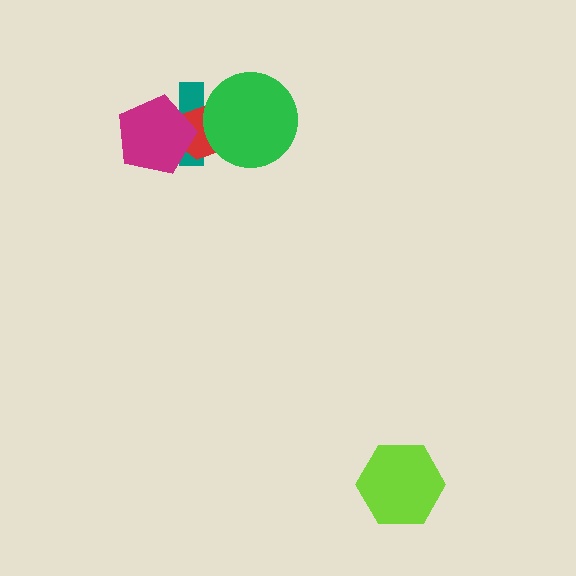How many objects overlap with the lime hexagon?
0 objects overlap with the lime hexagon.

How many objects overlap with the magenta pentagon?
2 objects overlap with the magenta pentagon.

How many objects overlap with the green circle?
2 objects overlap with the green circle.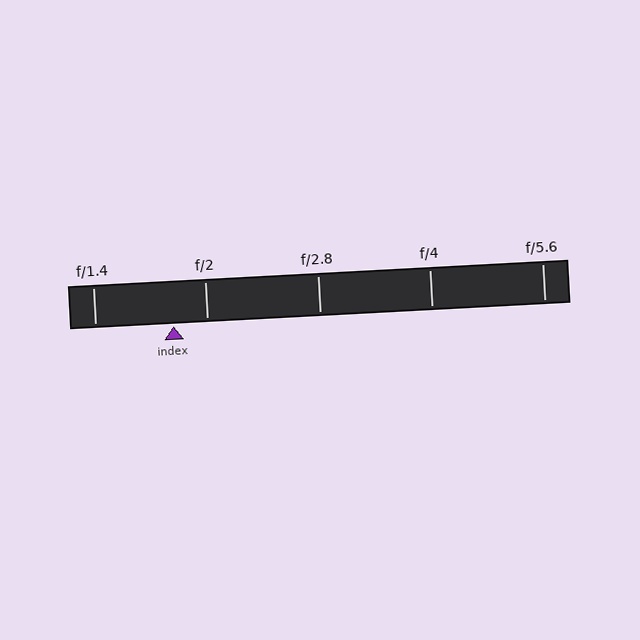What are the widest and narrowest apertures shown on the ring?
The widest aperture shown is f/1.4 and the narrowest is f/5.6.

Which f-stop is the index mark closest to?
The index mark is closest to f/2.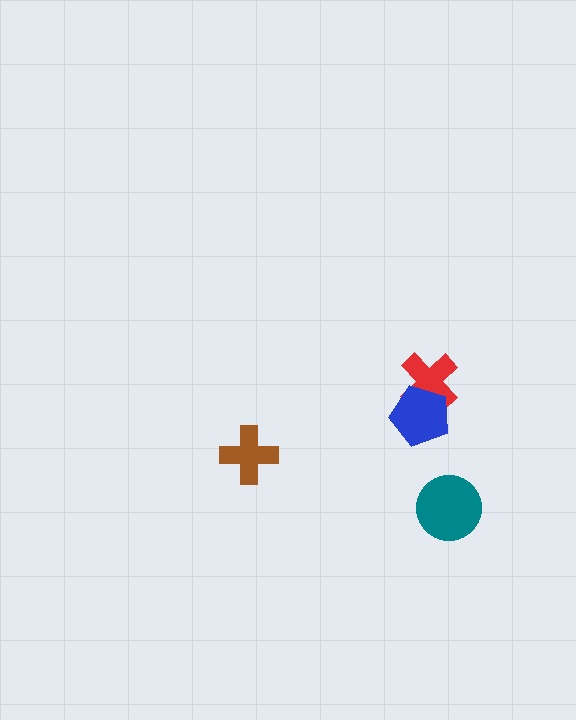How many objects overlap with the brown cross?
0 objects overlap with the brown cross.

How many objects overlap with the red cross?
1 object overlaps with the red cross.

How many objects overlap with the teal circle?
0 objects overlap with the teal circle.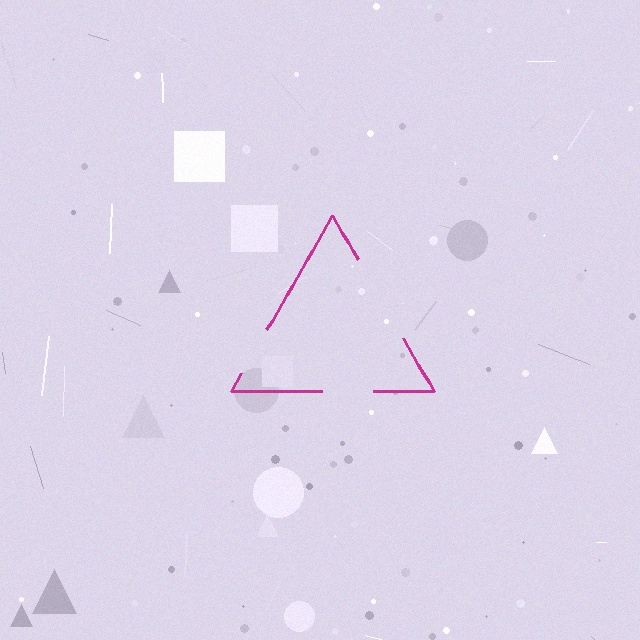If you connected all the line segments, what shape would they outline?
They would outline a triangle.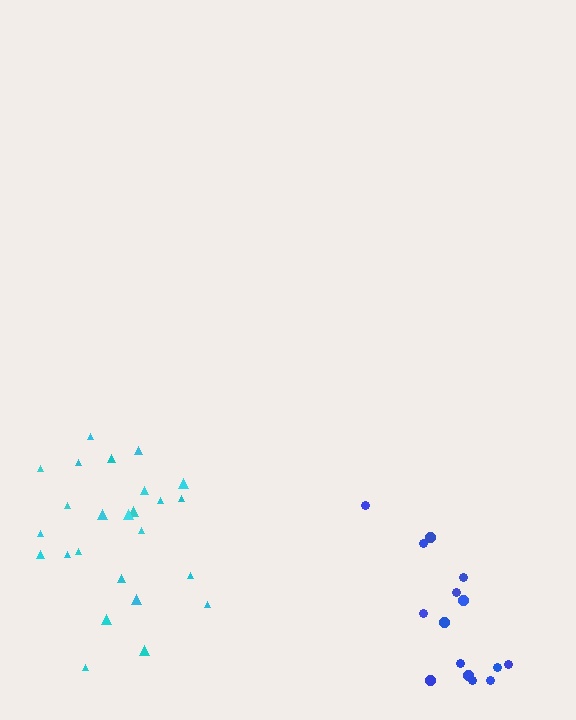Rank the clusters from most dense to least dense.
cyan, blue.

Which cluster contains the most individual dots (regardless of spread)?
Cyan (25).